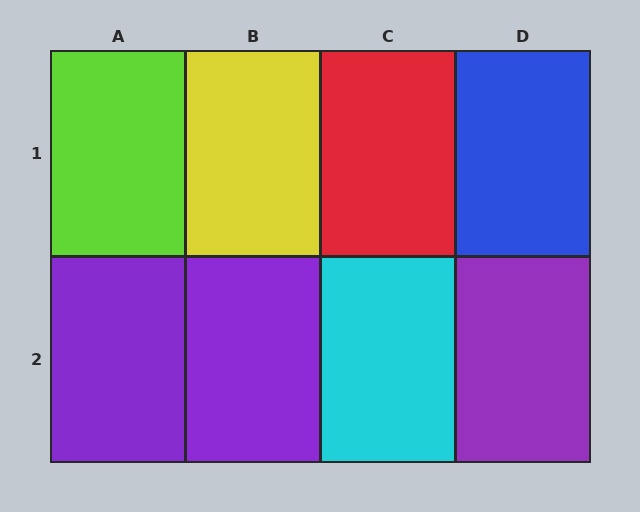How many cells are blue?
1 cell is blue.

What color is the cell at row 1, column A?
Lime.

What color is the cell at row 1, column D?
Blue.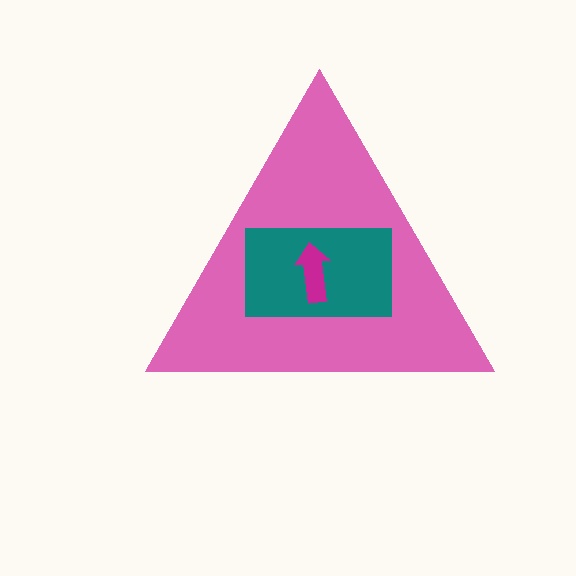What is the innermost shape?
The magenta arrow.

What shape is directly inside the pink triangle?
The teal rectangle.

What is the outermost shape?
The pink triangle.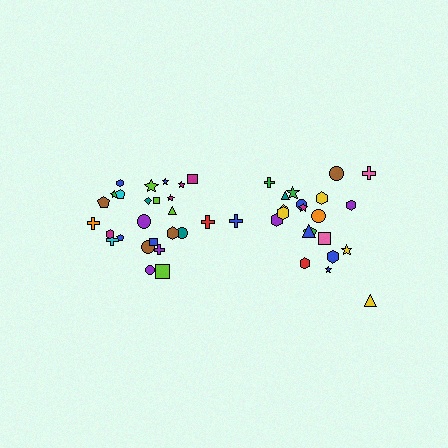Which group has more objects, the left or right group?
The left group.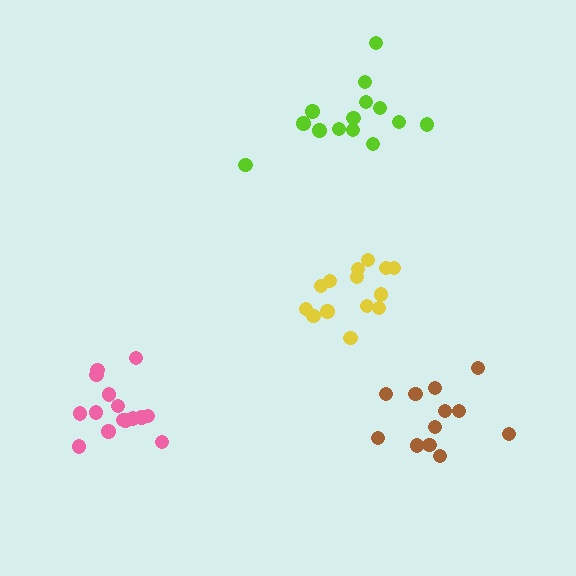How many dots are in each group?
Group 1: 15 dots, Group 2: 12 dots, Group 3: 14 dots, Group 4: 14 dots (55 total).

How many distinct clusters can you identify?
There are 4 distinct clusters.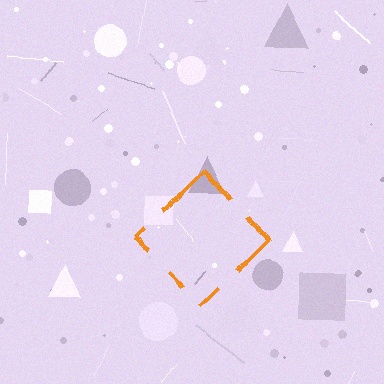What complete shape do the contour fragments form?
The contour fragments form a diamond.